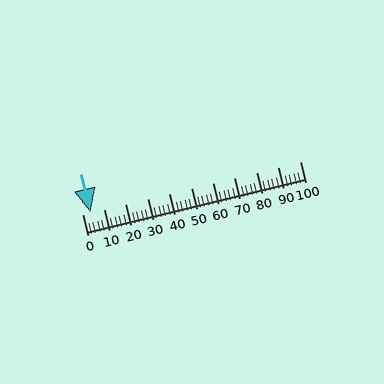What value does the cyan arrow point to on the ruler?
The cyan arrow points to approximately 4.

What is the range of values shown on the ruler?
The ruler shows values from 0 to 100.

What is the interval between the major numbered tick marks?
The major tick marks are spaced 10 units apart.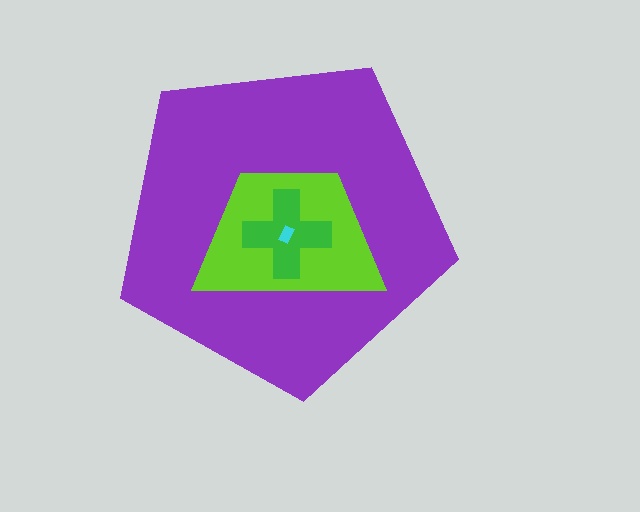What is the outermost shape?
The purple pentagon.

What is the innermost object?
The cyan rectangle.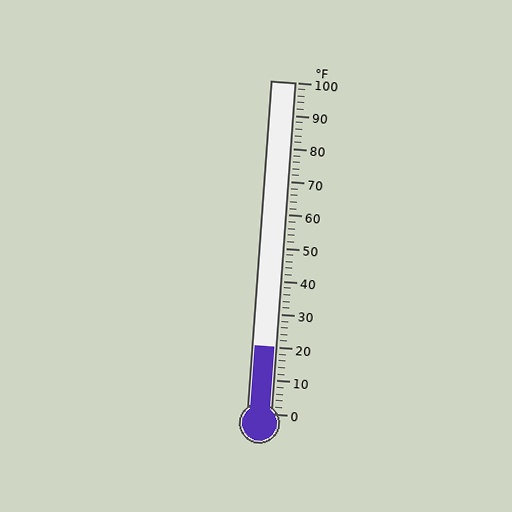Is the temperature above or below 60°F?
The temperature is below 60°F.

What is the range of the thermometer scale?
The thermometer scale ranges from 0°F to 100°F.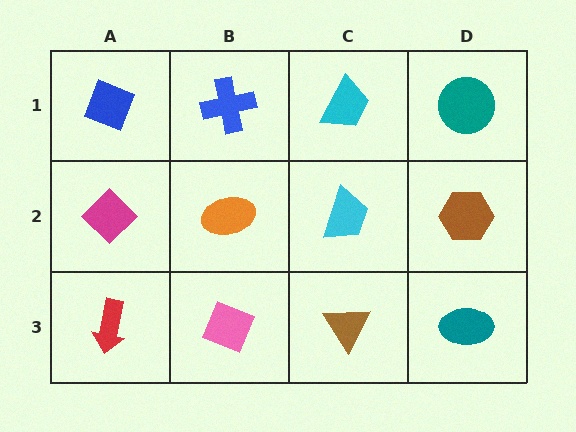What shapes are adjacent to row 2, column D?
A teal circle (row 1, column D), a teal ellipse (row 3, column D), a cyan trapezoid (row 2, column C).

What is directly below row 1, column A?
A magenta diamond.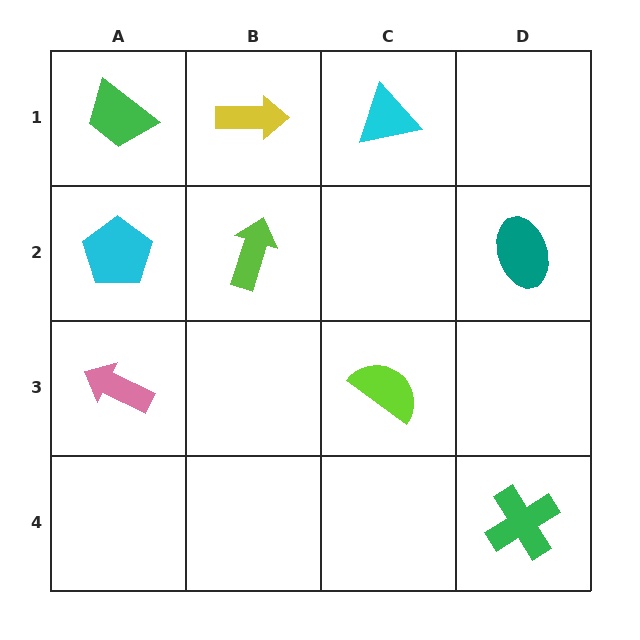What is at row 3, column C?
A lime semicircle.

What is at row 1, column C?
A cyan triangle.